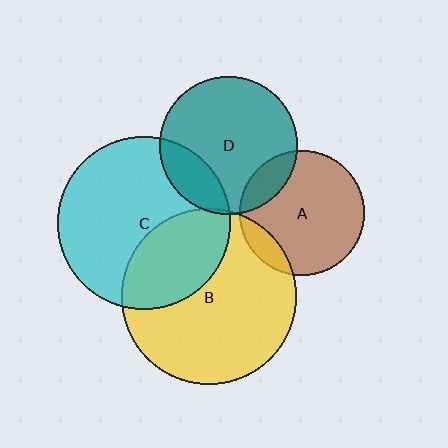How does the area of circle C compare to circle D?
Approximately 1.6 times.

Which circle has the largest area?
Circle B (yellow).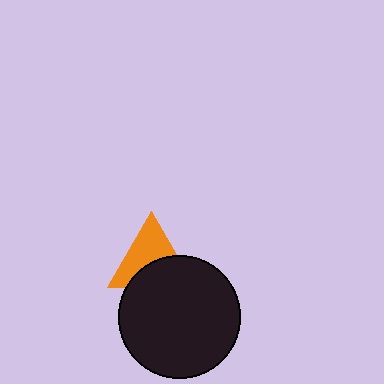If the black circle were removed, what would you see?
You would see the complete orange triangle.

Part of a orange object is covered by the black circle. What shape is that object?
It is a triangle.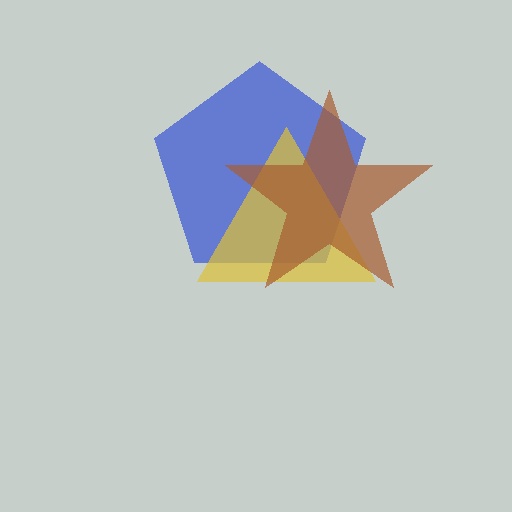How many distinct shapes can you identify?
There are 3 distinct shapes: a blue pentagon, a yellow triangle, a brown star.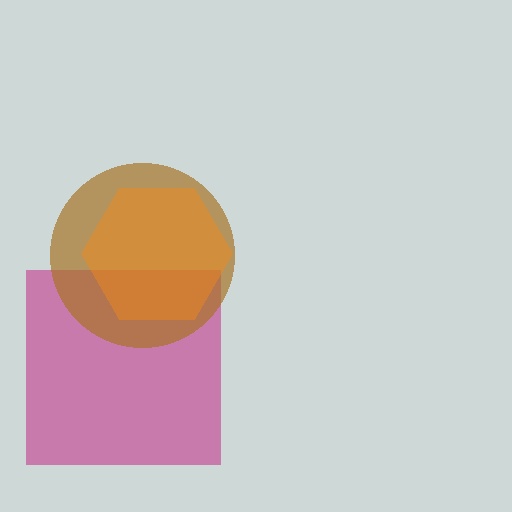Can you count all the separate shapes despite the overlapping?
Yes, there are 3 separate shapes.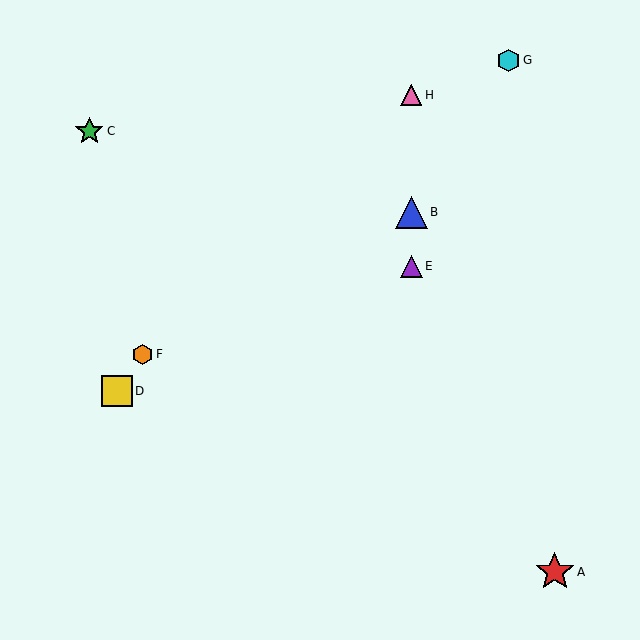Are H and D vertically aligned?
No, H is at x≈411 and D is at x≈117.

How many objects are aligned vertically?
3 objects (B, E, H) are aligned vertically.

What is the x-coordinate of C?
Object C is at x≈89.